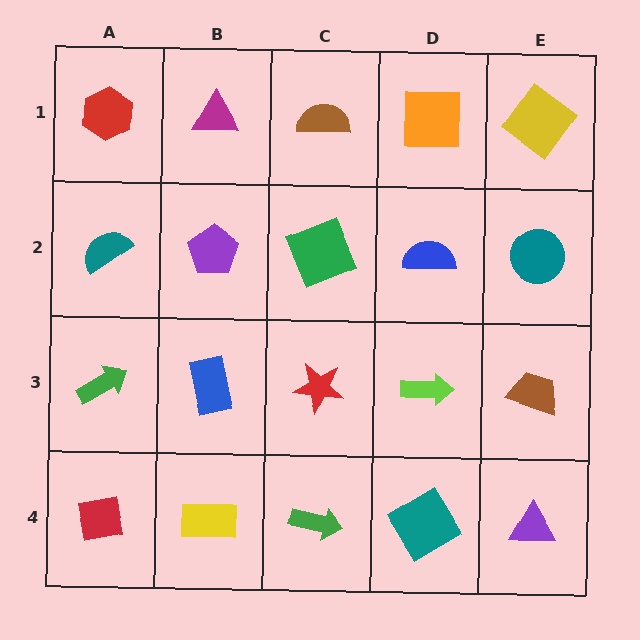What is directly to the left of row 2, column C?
A purple pentagon.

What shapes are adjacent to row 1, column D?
A blue semicircle (row 2, column D), a brown semicircle (row 1, column C), a yellow diamond (row 1, column E).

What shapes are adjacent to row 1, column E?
A teal circle (row 2, column E), an orange square (row 1, column D).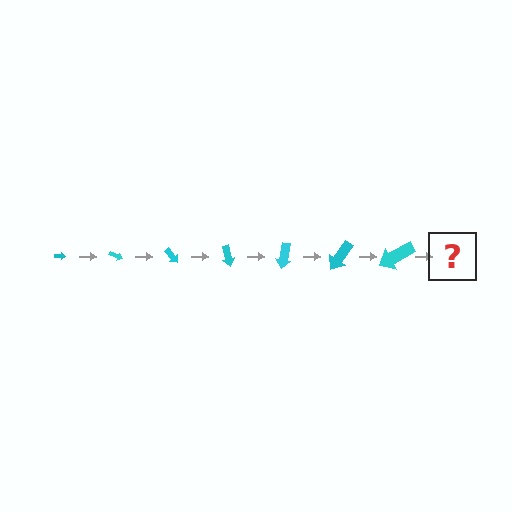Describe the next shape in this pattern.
It should be an arrow, larger than the previous one and rotated 175 degrees from the start.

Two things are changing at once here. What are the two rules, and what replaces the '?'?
The two rules are that the arrow grows larger each step and it rotates 25 degrees each step. The '?' should be an arrow, larger than the previous one and rotated 175 degrees from the start.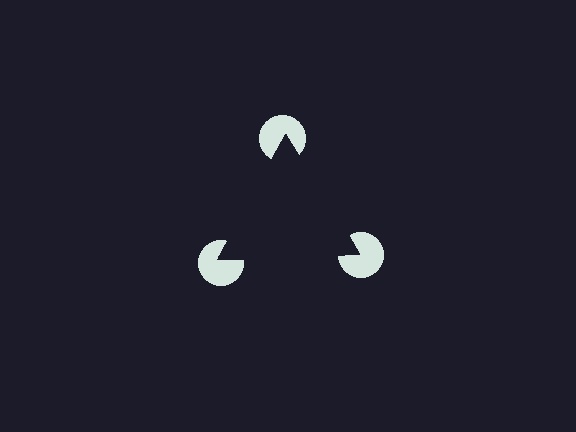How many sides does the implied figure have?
3 sides.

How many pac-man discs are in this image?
There are 3 — one at each vertex of the illusory triangle.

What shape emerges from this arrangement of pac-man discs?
An illusory triangle — its edges are inferred from the aligned wedge cuts in the pac-man discs, not physically drawn.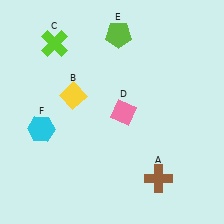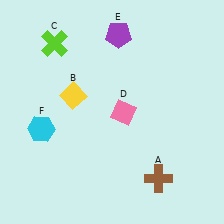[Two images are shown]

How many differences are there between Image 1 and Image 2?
There is 1 difference between the two images.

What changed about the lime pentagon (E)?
In Image 1, E is lime. In Image 2, it changed to purple.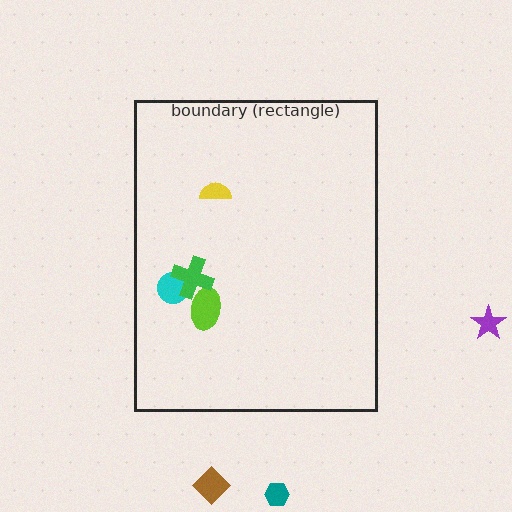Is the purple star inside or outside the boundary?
Outside.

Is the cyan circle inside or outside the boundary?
Inside.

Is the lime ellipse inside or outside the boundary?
Inside.